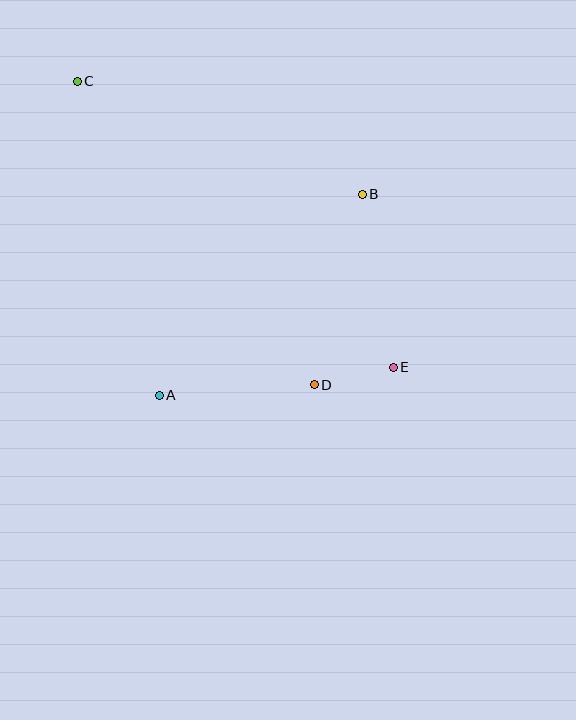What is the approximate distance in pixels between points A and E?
The distance between A and E is approximately 235 pixels.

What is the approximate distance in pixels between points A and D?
The distance between A and D is approximately 155 pixels.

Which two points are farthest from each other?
Points C and E are farthest from each other.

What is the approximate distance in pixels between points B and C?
The distance between B and C is approximately 306 pixels.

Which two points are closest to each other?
Points D and E are closest to each other.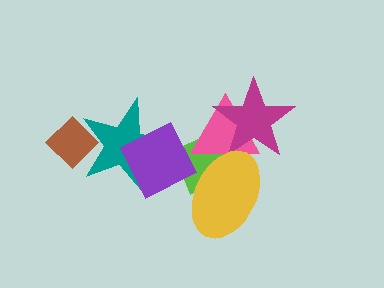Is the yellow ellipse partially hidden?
Yes, it is partially covered by another shape.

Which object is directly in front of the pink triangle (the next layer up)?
The magenta star is directly in front of the pink triangle.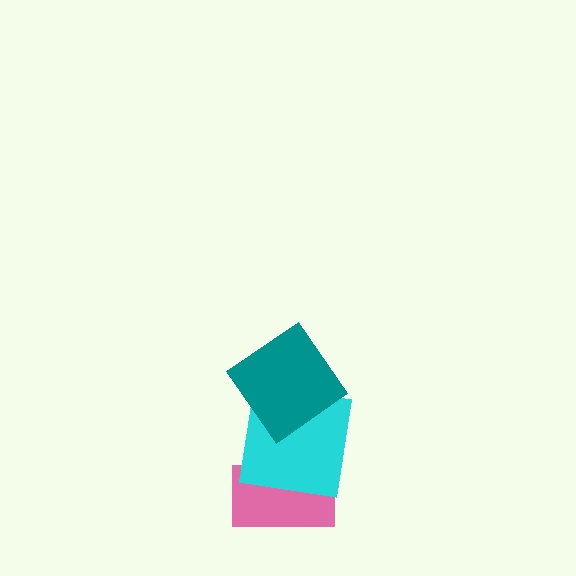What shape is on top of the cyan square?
The teal diamond is on top of the cyan square.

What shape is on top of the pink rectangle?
The cyan square is on top of the pink rectangle.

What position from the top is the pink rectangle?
The pink rectangle is 3rd from the top.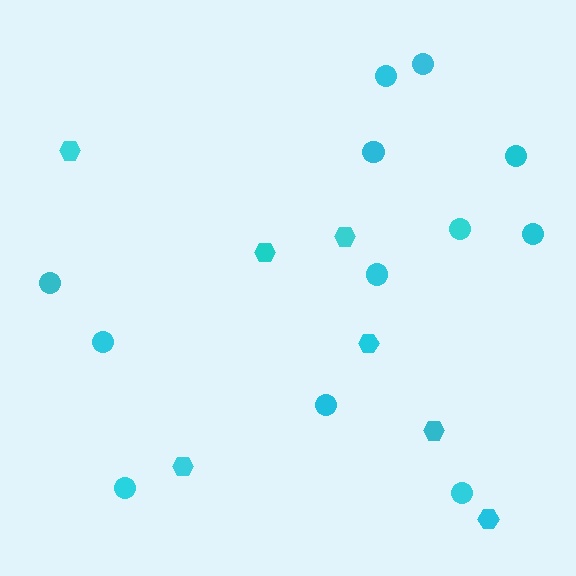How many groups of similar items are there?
There are 2 groups: one group of hexagons (7) and one group of circles (12).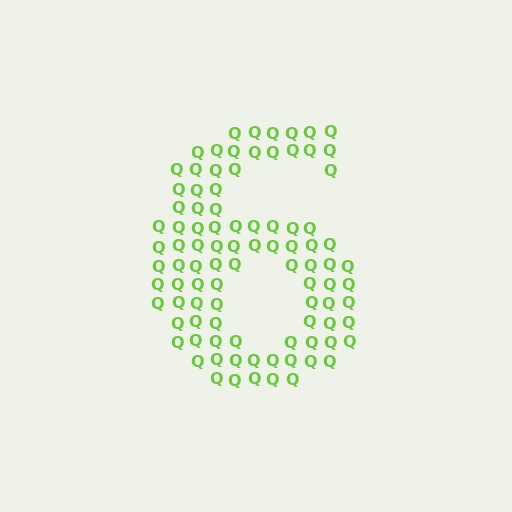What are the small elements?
The small elements are letter Q's.